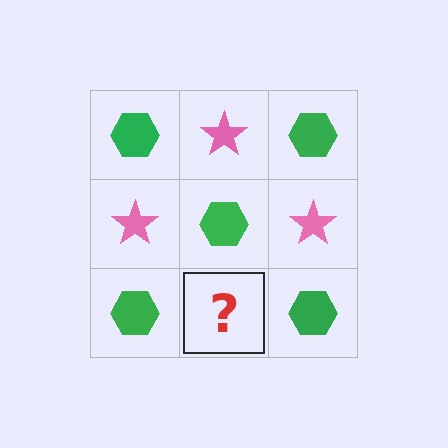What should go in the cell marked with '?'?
The missing cell should contain a pink star.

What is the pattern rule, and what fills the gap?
The rule is that it alternates green hexagon and pink star in a checkerboard pattern. The gap should be filled with a pink star.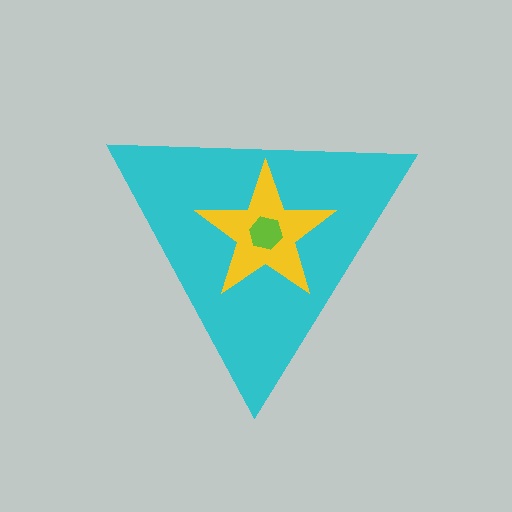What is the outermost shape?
The cyan triangle.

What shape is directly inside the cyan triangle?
The yellow star.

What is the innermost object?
The lime hexagon.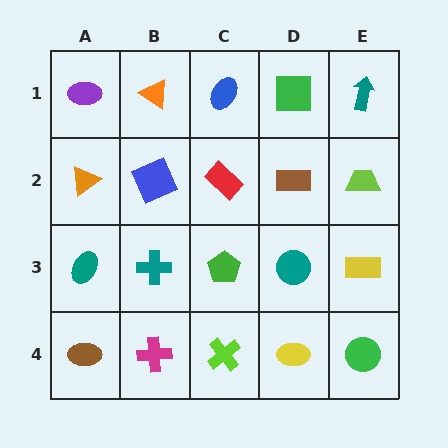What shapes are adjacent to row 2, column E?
A teal arrow (row 1, column E), a yellow rectangle (row 3, column E), a brown rectangle (row 2, column D).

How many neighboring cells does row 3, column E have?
3.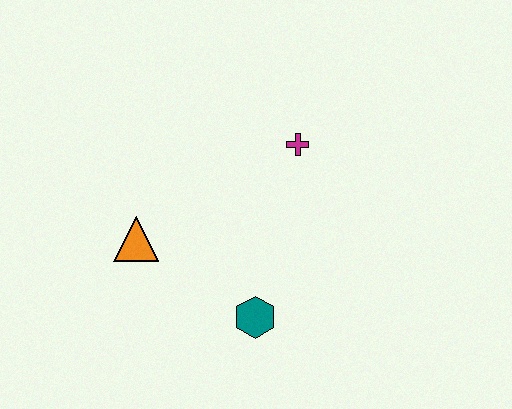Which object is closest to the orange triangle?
The teal hexagon is closest to the orange triangle.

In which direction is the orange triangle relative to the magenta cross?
The orange triangle is to the left of the magenta cross.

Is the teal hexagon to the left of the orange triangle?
No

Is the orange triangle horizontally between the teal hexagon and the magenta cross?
No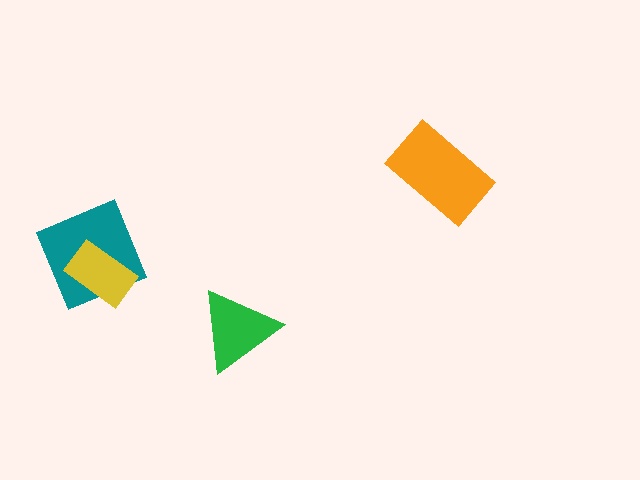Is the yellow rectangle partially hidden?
No, no other shape covers it.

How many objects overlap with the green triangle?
0 objects overlap with the green triangle.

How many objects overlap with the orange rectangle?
0 objects overlap with the orange rectangle.